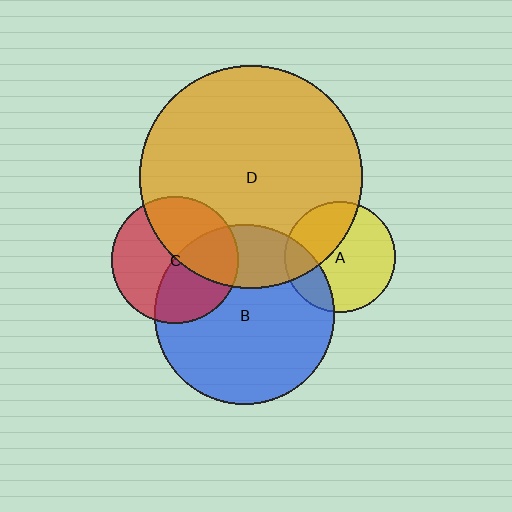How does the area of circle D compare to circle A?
Approximately 4.0 times.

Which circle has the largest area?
Circle D (orange).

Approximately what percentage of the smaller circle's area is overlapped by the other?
Approximately 25%.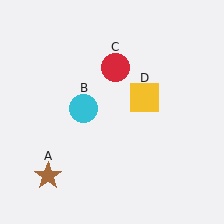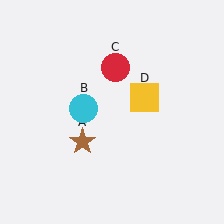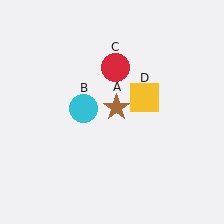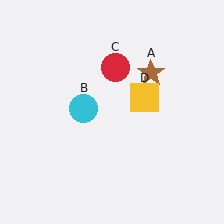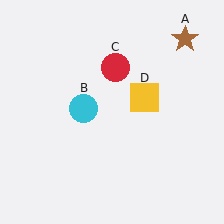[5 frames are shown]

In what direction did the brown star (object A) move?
The brown star (object A) moved up and to the right.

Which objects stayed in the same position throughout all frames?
Cyan circle (object B) and red circle (object C) and yellow square (object D) remained stationary.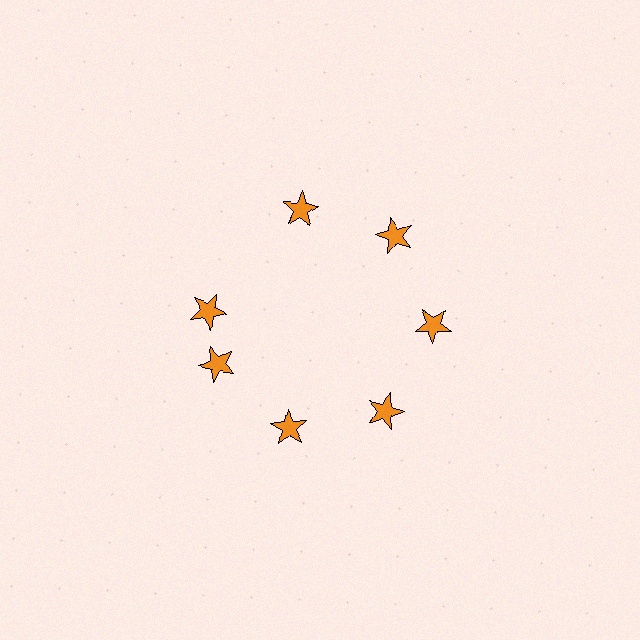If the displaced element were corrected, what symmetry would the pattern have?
It would have 7-fold rotational symmetry — the pattern would map onto itself every 51 degrees.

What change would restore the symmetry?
The symmetry would be restored by rotating it back into even spacing with its neighbors so that all 7 stars sit at equal angles and equal distance from the center.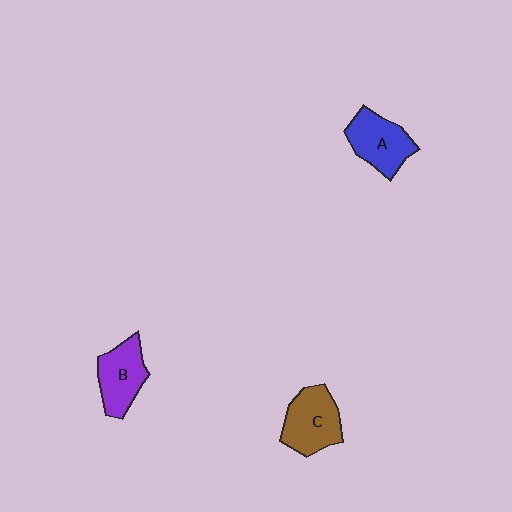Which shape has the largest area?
Shape C (brown).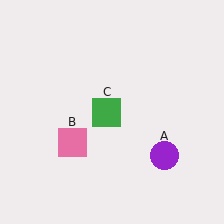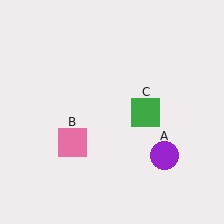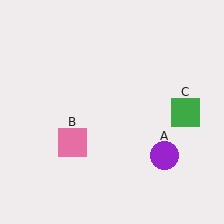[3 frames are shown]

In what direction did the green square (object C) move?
The green square (object C) moved right.